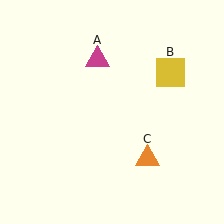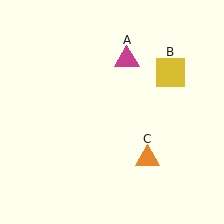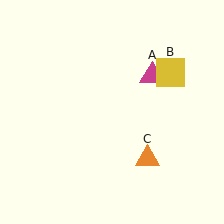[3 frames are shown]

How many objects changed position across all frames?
1 object changed position: magenta triangle (object A).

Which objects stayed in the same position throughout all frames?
Yellow square (object B) and orange triangle (object C) remained stationary.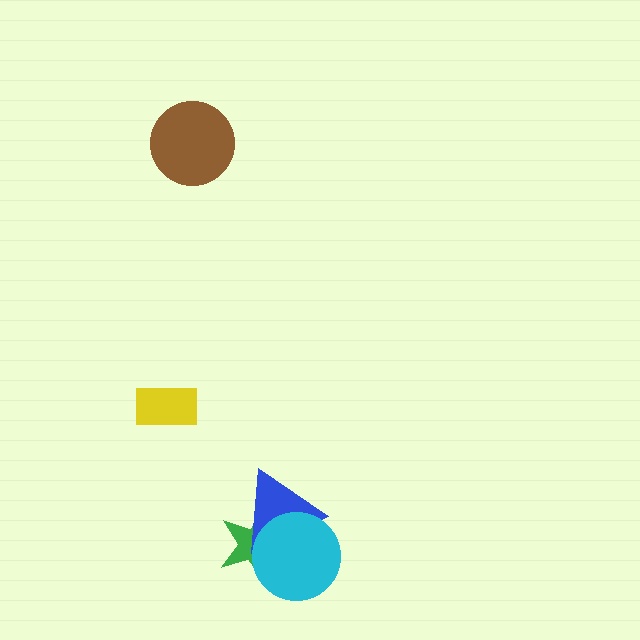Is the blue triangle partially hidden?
Yes, it is partially covered by another shape.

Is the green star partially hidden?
Yes, it is partially covered by another shape.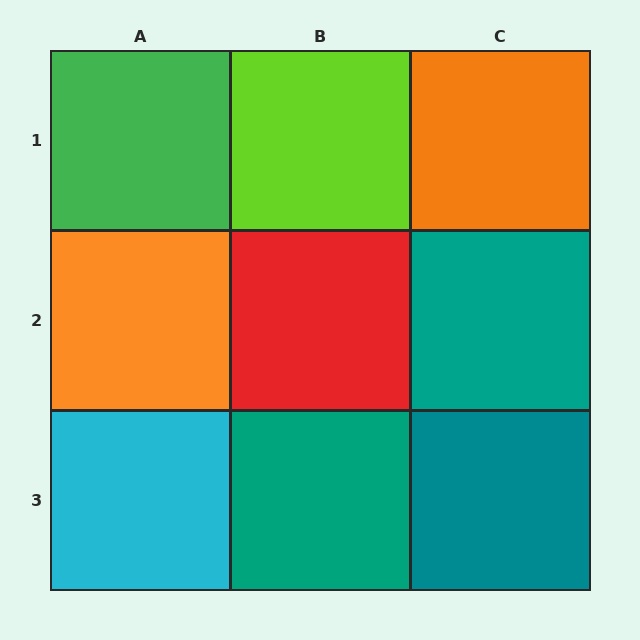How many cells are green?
1 cell is green.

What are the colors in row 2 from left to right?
Orange, red, teal.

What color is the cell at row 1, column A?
Green.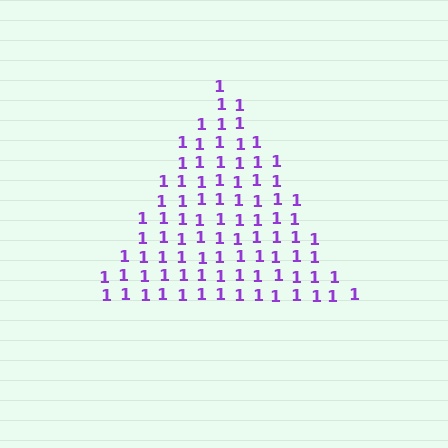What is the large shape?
The large shape is a triangle.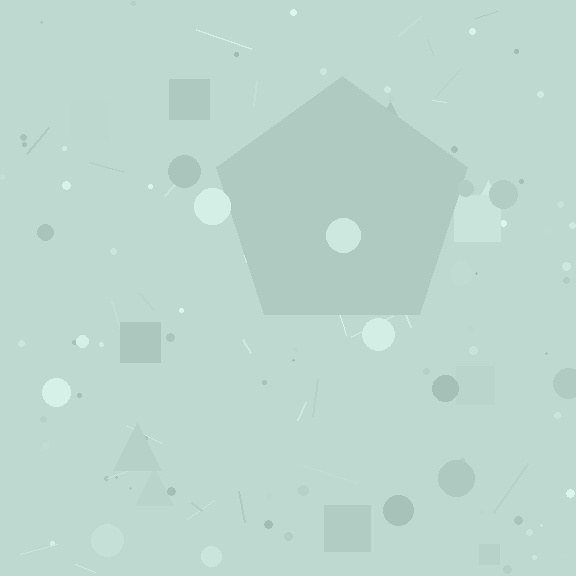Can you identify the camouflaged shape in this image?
The camouflaged shape is a pentagon.